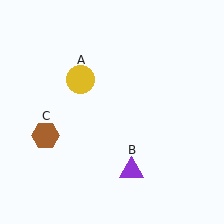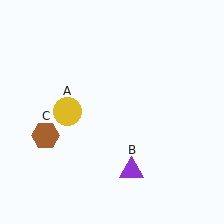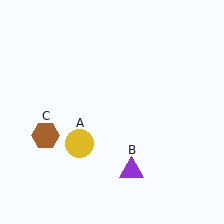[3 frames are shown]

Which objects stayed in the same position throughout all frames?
Purple triangle (object B) and brown hexagon (object C) remained stationary.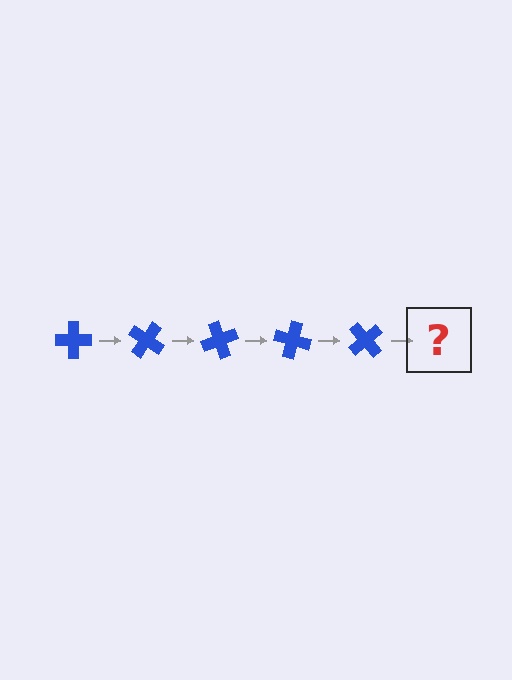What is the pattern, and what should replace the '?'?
The pattern is that the cross rotates 35 degrees each step. The '?' should be a blue cross rotated 175 degrees.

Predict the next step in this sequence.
The next step is a blue cross rotated 175 degrees.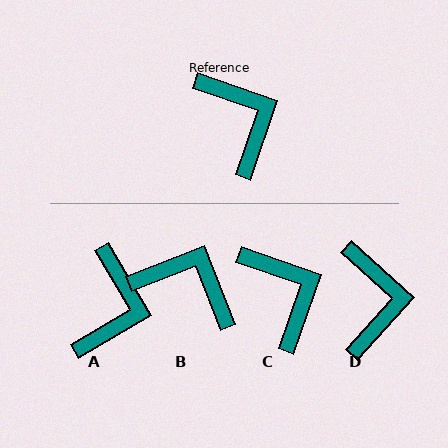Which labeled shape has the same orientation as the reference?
C.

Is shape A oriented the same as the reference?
No, it is off by about 40 degrees.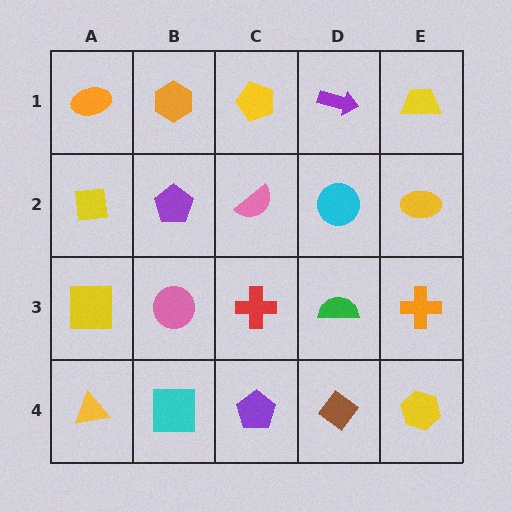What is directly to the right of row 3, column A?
A pink circle.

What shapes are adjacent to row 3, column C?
A pink semicircle (row 2, column C), a purple pentagon (row 4, column C), a pink circle (row 3, column B), a green semicircle (row 3, column D).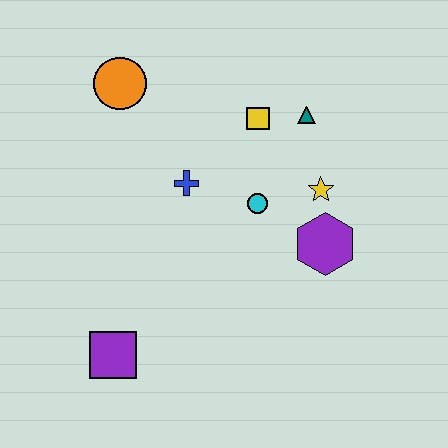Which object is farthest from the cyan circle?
The purple square is farthest from the cyan circle.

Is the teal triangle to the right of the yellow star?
No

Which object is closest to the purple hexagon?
The yellow star is closest to the purple hexagon.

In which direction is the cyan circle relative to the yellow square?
The cyan circle is below the yellow square.